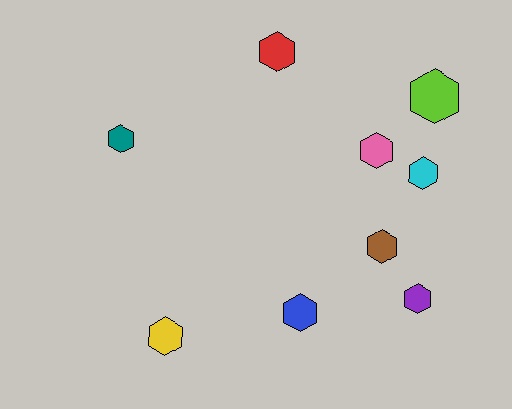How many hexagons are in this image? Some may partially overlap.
There are 9 hexagons.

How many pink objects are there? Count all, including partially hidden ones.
There is 1 pink object.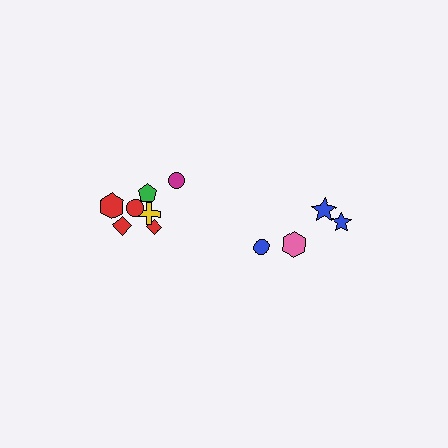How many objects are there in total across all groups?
There are 11 objects.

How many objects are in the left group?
There are 7 objects.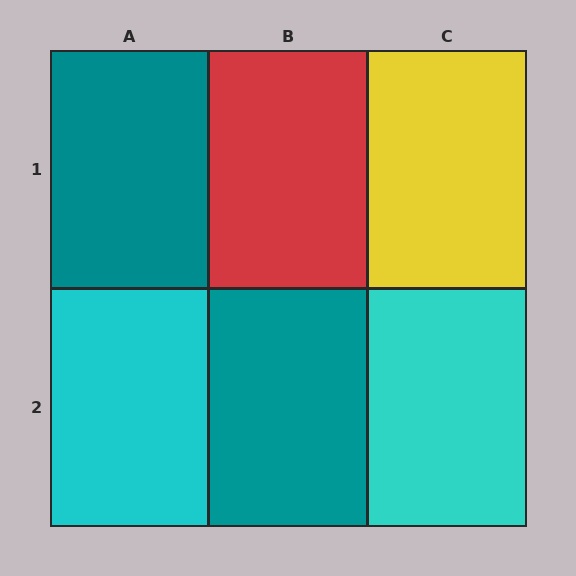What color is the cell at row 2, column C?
Cyan.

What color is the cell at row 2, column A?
Cyan.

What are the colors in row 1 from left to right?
Teal, red, yellow.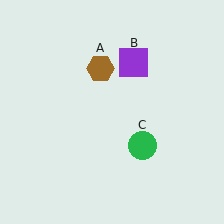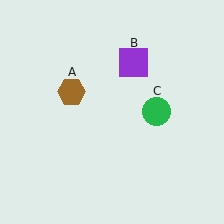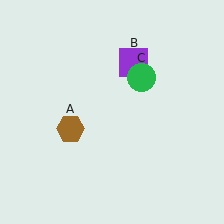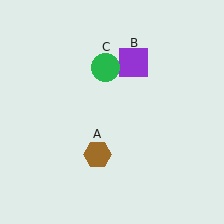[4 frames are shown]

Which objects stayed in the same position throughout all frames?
Purple square (object B) remained stationary.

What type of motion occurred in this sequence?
The brown hexagon (object A), green circle (object C) rotated counterclockwise around the center of the scene.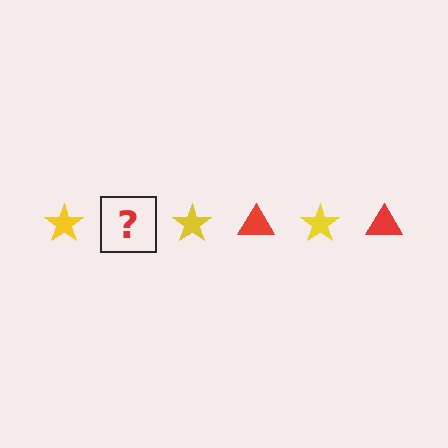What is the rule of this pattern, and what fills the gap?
The rule is that the pattern alternates between yellow star and red triangle. The gap should be filled with a red triangle.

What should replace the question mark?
The question mark should be replaced with a red triangle.